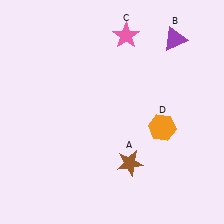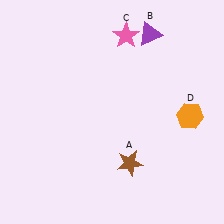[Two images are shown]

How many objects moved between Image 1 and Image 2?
2 objects moved between the two images.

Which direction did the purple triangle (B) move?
The purple triangle (B) moved left.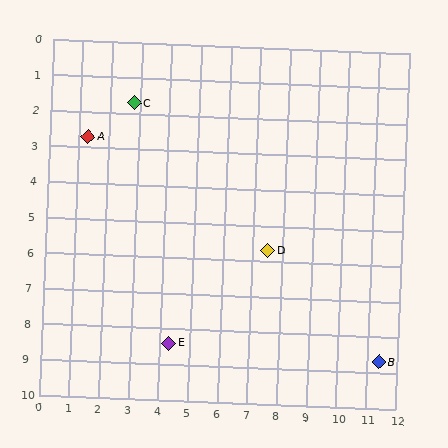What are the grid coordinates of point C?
Point C is at approximately (2.8, 1.7).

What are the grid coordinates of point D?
Point D is at approximately (7.5, 5.7).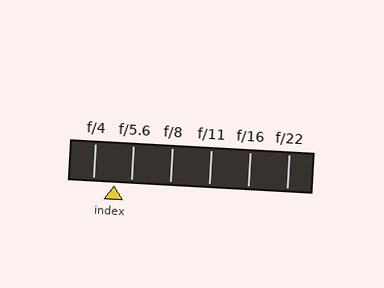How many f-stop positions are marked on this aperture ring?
There are 6 f-stop positions marked.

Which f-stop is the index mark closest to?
The index mark is closest to f/5.6.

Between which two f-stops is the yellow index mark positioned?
The index mark is between f/4 and f/5.6.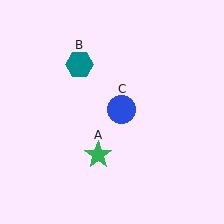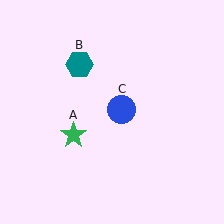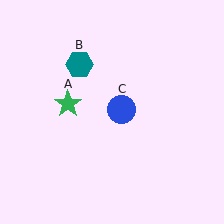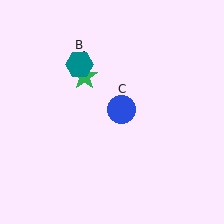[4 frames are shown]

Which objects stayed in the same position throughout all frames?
Teal hexagon (object B) and blue circle (object C) remained stationary.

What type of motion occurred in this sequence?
The green star (object A) rotated clockwise around the center of the scene.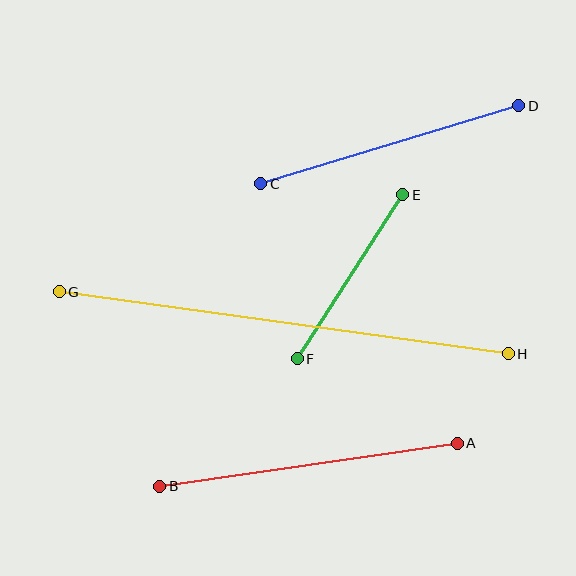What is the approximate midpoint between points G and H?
The midpoint is at approximately (284, 323) pixels.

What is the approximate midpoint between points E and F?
The midpoint is at approximately (350, 277) pixels.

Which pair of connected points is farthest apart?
Points G and H are farthest apart.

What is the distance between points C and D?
The distance is approximately 269 pixels.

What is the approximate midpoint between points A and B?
The midpoint is at approximately (309, 465) pixels.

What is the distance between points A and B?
The distance is approximately 301 pixels.